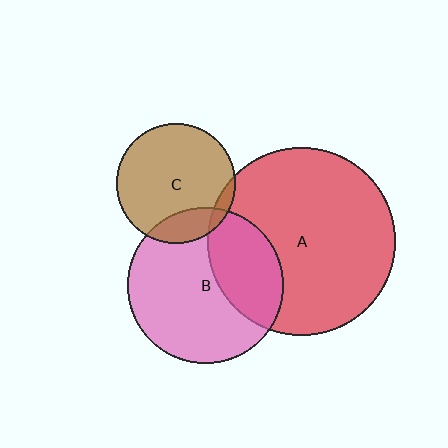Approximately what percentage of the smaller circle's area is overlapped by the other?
Approximately 15%.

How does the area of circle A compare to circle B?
Approximately 1.5 times.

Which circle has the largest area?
Circle A (red).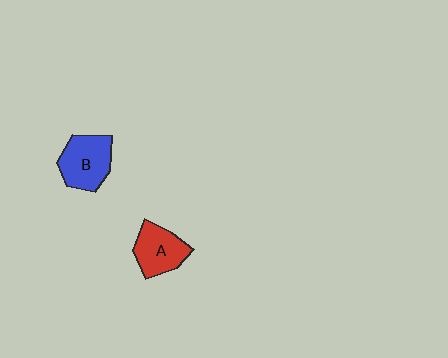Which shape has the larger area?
Shape B (blue).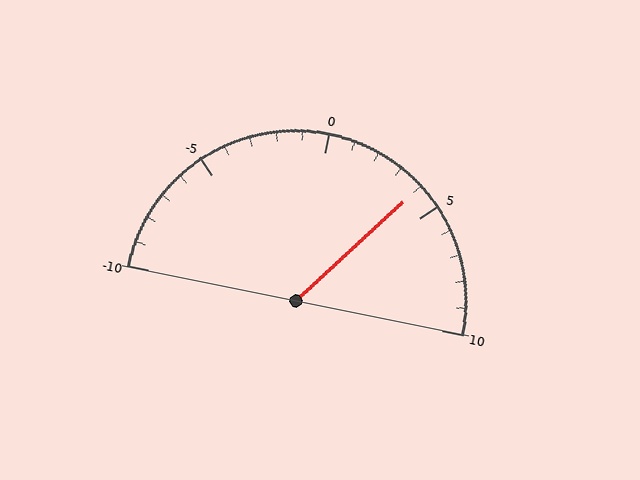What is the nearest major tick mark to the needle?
The nearest major tick mark is 5.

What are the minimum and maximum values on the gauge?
The gauge ranges from -10 to 10.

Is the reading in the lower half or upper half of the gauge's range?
The reading is in the upper half of the range (-10 to 10).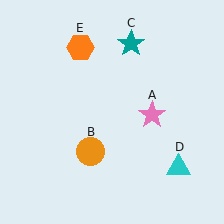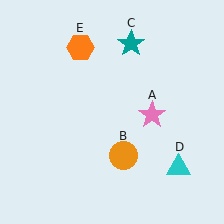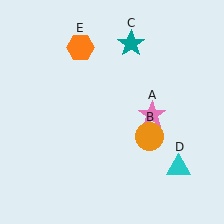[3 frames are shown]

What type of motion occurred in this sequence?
The orange circle (object B) rotated counterclockwise around the center of the scene.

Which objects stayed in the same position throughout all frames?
Pink star (object A) and teal star (object C) and cyan triangle (object D) and orange hexagon (object E) remained stationary.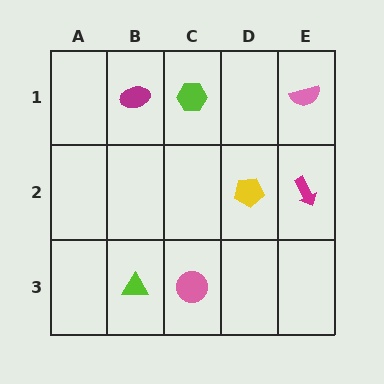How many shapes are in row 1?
3 shapes.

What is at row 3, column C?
A pink circle.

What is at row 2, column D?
A yellow pentagon.